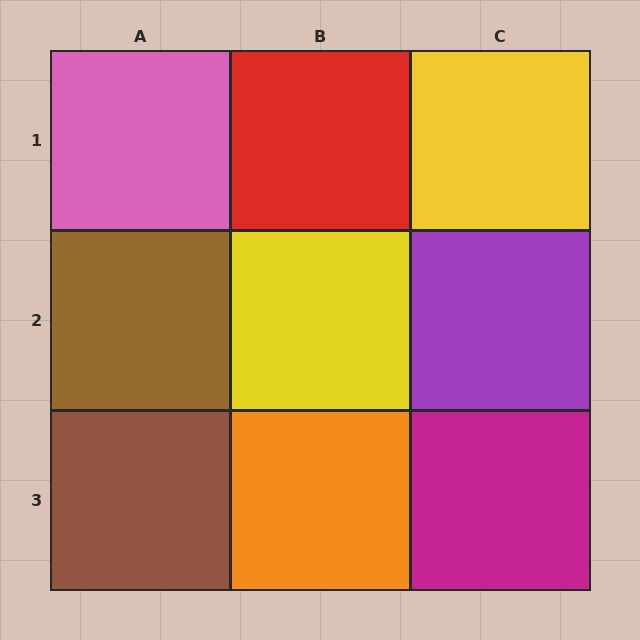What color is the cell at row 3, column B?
Orange.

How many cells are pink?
1 cell is pink.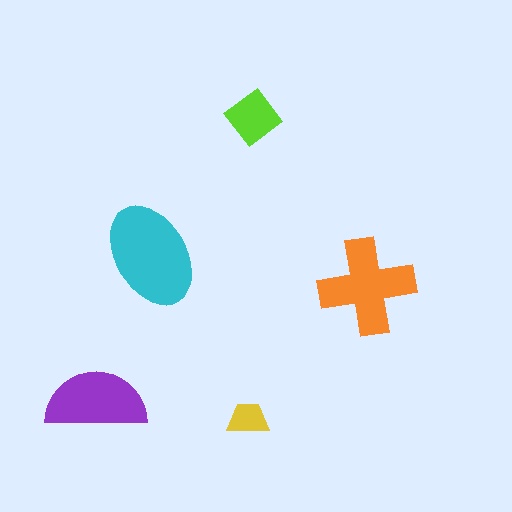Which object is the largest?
The cyan ellipse.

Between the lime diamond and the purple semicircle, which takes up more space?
The purple semicircle.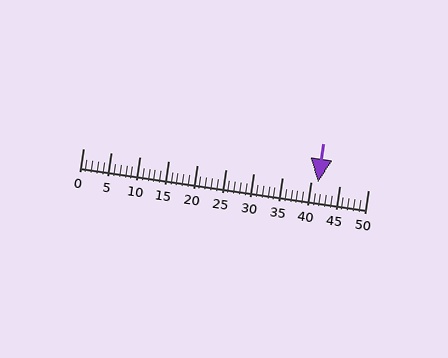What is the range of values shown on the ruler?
The ruler shows values from 0 to 50.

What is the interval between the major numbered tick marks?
The major tick marks are spaced 5 units apart.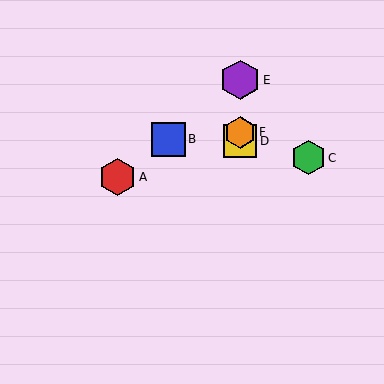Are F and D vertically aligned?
Yes, both are at x≈240.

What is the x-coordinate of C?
Object C is at x≈308.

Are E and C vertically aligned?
No, E is at x≈240 and C is at x≈308.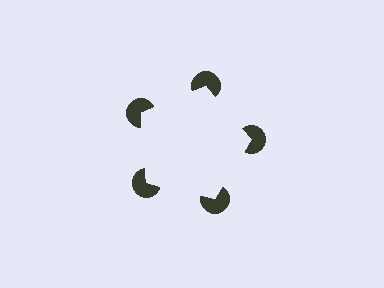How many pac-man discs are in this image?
There are 5 — one at each vertex of the illusory pentagon.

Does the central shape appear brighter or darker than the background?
It typically appears slightly brighter than the background, even though no actual brightness change is drawn.